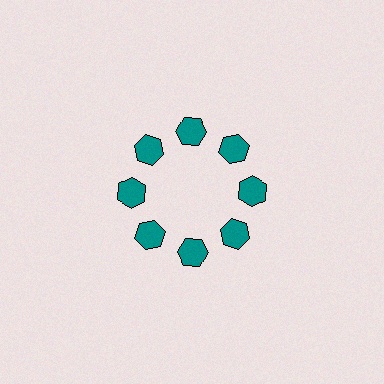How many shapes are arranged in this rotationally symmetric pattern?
There are 8 shapes, arranged in 8 groups of 1.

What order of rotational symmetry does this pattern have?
This pattern has 8-fold rotational symmetry.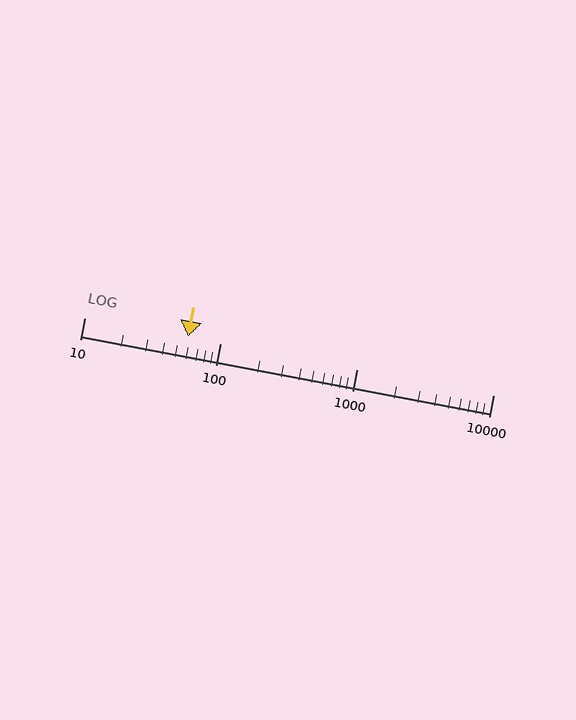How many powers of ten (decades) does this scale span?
The scale spans 3 decades, from 10 to 10000.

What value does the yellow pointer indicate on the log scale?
The pointer indicates approximately 58.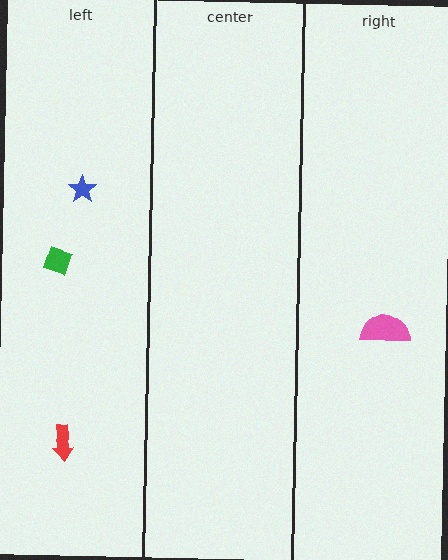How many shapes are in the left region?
3.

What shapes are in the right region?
The pink semicircle.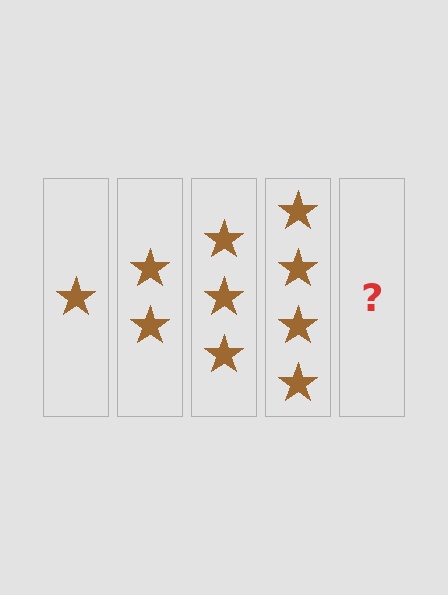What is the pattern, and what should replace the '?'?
The pattern is that each step adds one more star. The '?' should be 5 stars.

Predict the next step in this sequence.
The next step is 5 stars.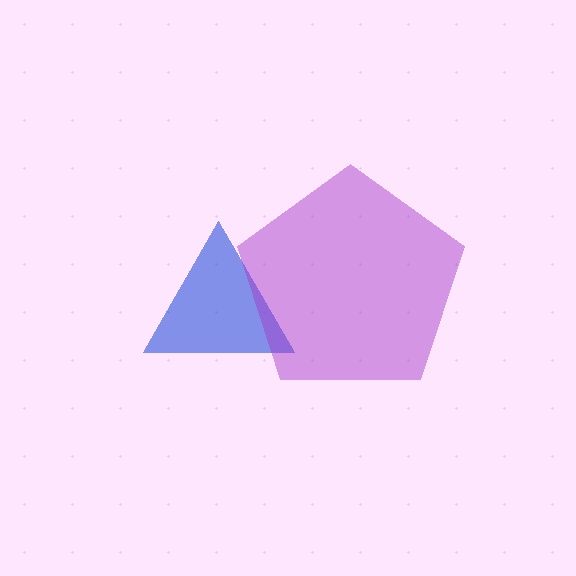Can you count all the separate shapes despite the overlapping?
Yes, there are 2 separate shapes.